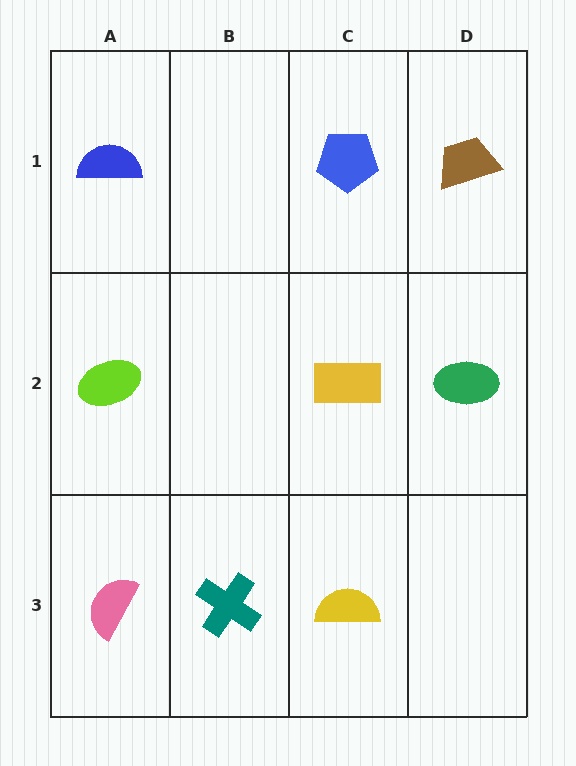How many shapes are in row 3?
3 shapes.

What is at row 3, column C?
A yellow semicircle.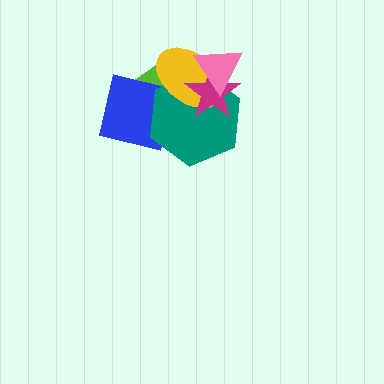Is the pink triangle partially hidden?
No, no other shape covers it.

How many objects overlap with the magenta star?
4 objects overlap with the magenta star.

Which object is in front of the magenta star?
The pink triangle is in front of the magenta star.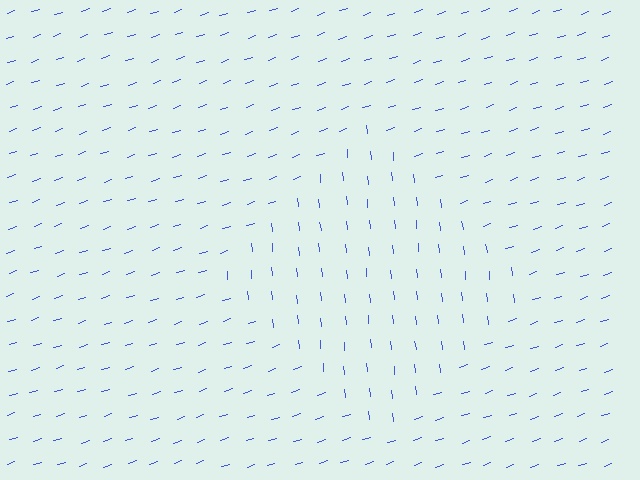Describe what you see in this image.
The image is filled with small blue line segments. A diamond region in the image has lines oriented differently from the surrounding lines, creating a visible texture boundary.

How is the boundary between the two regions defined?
The boundary is defined purely by a change in line orientation (approximately 77 degrees difference). All lines are the same color and thickness.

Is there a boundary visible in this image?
Yes, there is a texture boundary formed by a change in line orientation.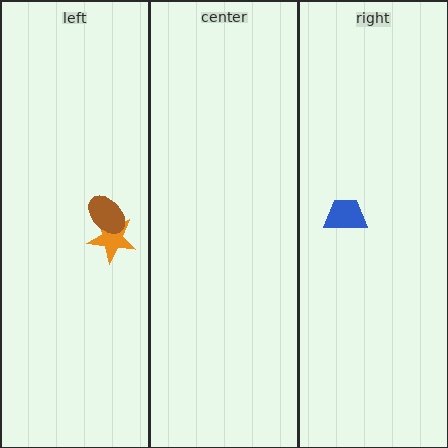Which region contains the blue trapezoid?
The right region.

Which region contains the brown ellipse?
The left region.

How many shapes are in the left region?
2.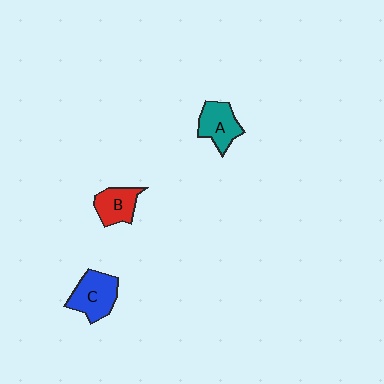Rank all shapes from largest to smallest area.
From largest to smallest: C (blue), A (teal), B (red).